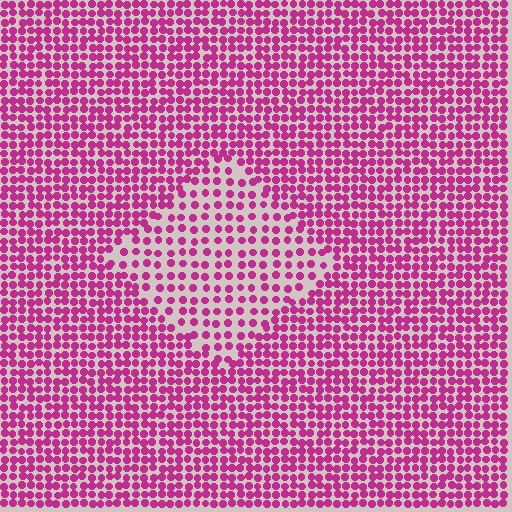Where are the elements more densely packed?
The elements are more densely packed outside the diamond boundary.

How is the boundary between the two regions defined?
The boundary is defined by a change in element density (approximately 1.8x ratio). All elements are the same color, size, and shape.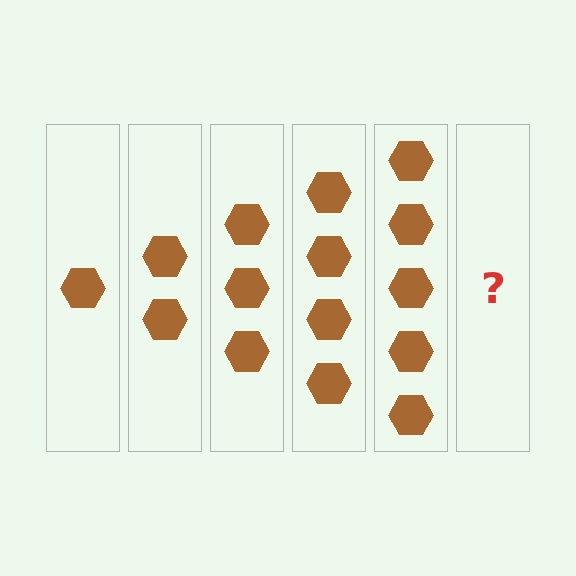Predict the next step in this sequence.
The next step is 6 hexagons.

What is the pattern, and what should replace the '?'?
The pattern is that each step adds one more hexagon. The '?' should be 6 hexagons.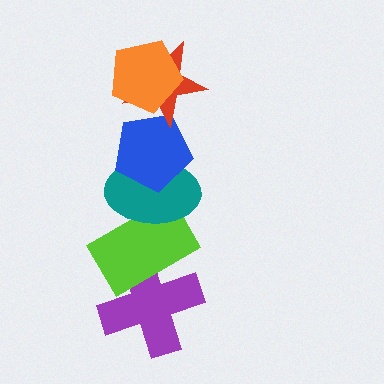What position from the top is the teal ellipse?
The teal ellipse is 4th from the top.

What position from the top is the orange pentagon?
The orange pentagon is 1st from the top.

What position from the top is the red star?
The red star is 2nd from the top.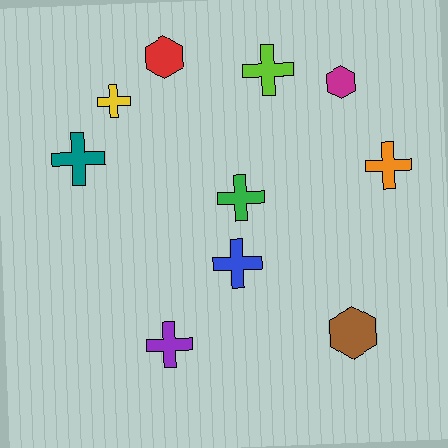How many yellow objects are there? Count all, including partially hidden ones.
There is 1 yellow object.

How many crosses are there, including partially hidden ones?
There are 7 crosses.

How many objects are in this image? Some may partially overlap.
There are 10 objects.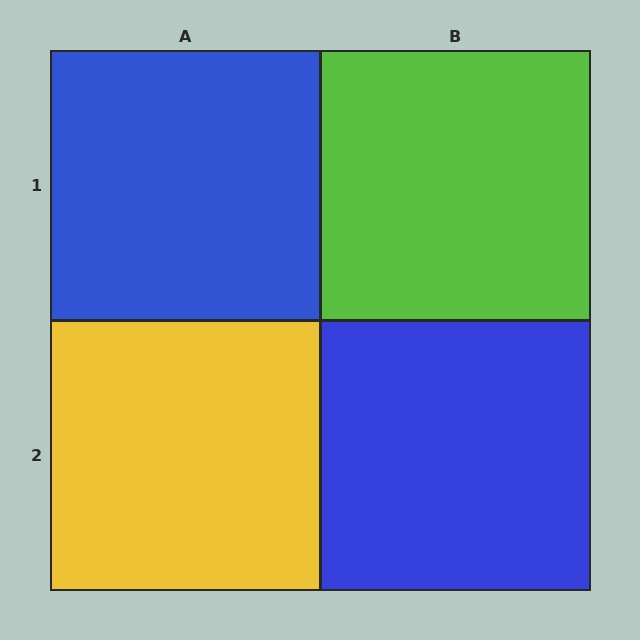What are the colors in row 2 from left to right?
Yellow, blue.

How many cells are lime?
1 cell is lime.